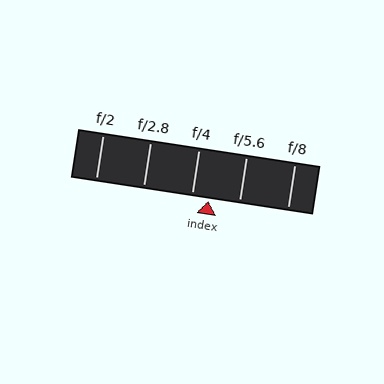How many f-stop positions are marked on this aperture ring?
There are 5 f-stop positions marked.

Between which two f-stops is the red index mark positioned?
The index mark is between f/4 and f/5.6.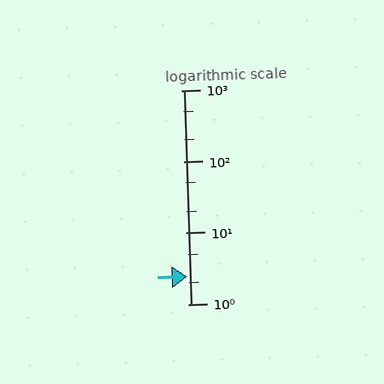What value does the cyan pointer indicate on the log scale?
The pointer indicates approximately 2.4.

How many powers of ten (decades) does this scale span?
The scale spans 3 decades, from 1 to 1000.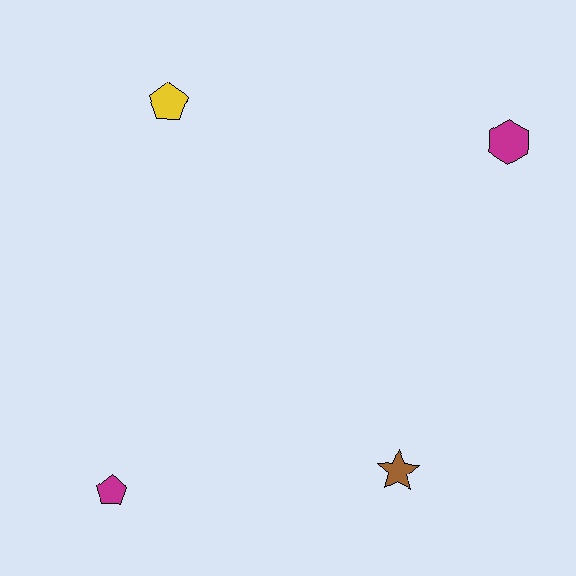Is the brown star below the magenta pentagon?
No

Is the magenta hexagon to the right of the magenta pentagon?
Yes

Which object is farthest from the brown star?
The yellow pentagon is farthest from the brown star.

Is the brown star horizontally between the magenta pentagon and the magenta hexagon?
Yes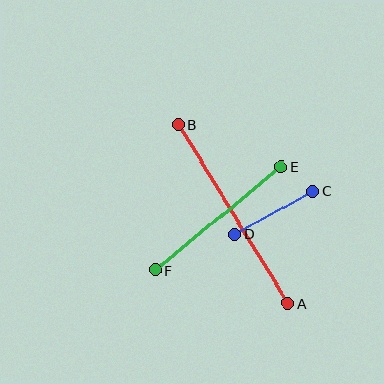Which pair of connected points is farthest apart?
Points A and B are farthest apart.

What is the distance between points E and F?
The distance is approximately 163 pixels.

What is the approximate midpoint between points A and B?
The midpoint is at approximately (233, 214) pixels.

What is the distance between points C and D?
The distance is approximately 89 pixels.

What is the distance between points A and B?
The distance is approximately 210 pixels.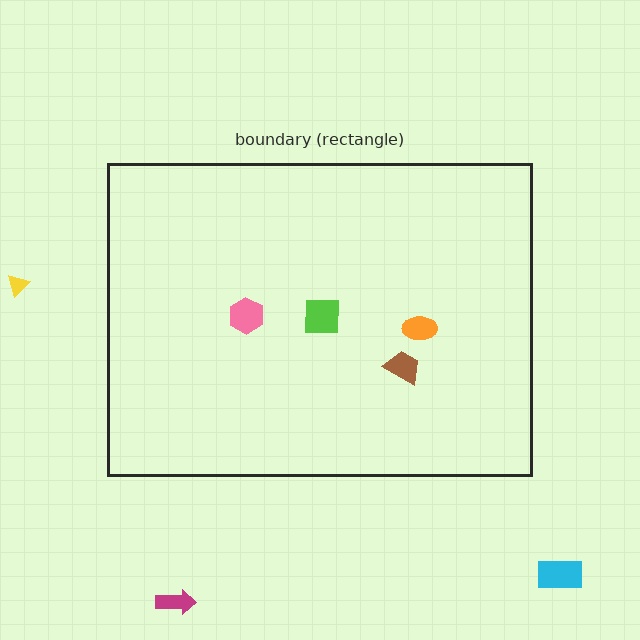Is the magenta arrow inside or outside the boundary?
Outside.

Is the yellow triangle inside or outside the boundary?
Outside.